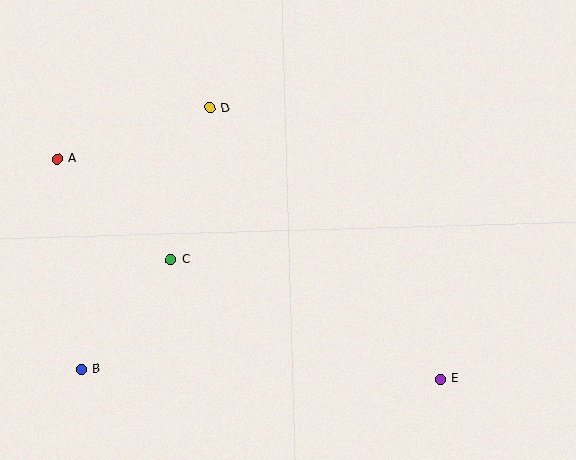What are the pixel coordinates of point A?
Point A is at (57, 159).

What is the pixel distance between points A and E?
The distance between A and E is 442 pixels.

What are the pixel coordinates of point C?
Point C is at (171, 260).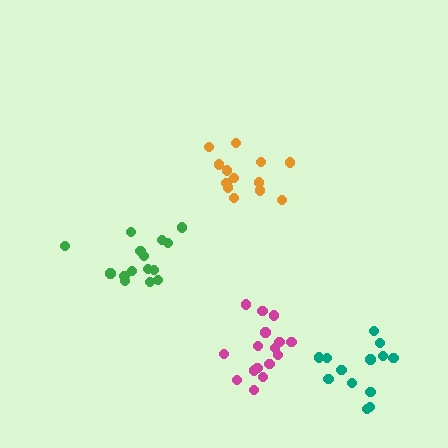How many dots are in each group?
Group 1: 13 dots, Group 2: 16 dots, Group 3: 16 dots, Group 4: 13 dots (58 total).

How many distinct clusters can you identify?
There are 4 distinct clusters.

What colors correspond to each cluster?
The clusters are colored: orange, green, magenta, teal.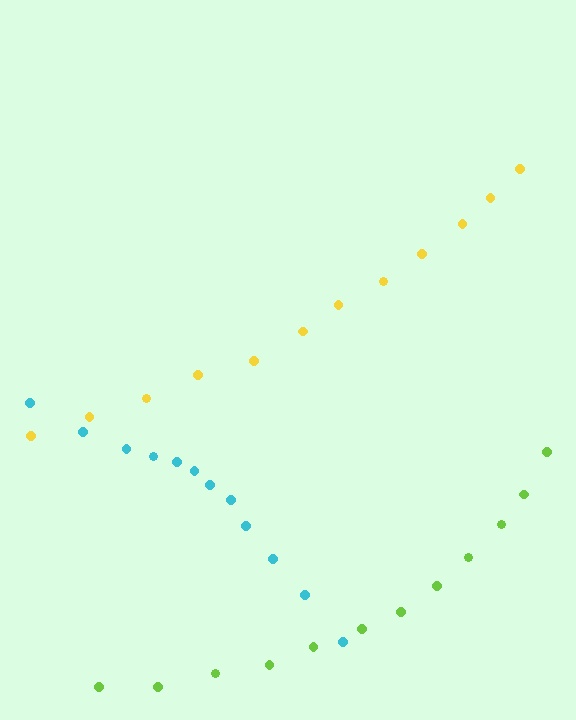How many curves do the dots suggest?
There are 3 distinct paths.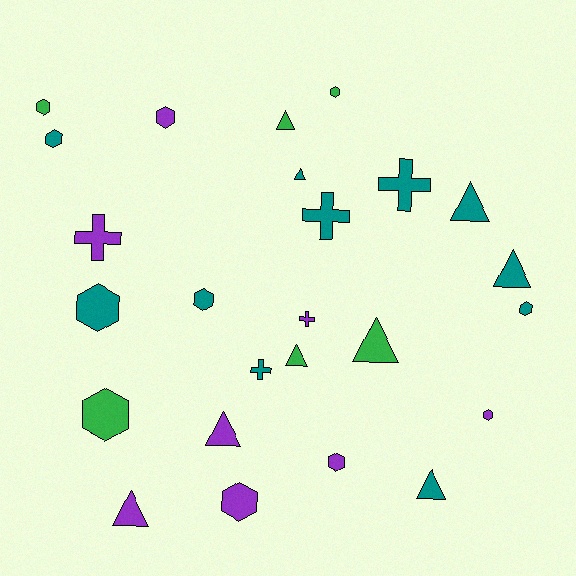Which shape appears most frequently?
Hexagon, with 11 objects.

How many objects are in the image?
There are 25 objects.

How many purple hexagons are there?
There are 4 purple hexagons.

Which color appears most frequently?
Teal, with 11 objects.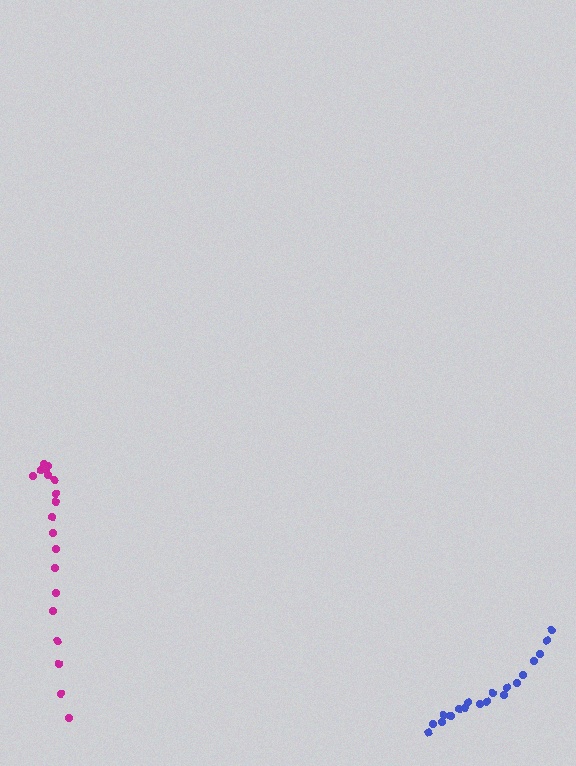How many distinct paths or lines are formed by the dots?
There are 2 distinct paths.